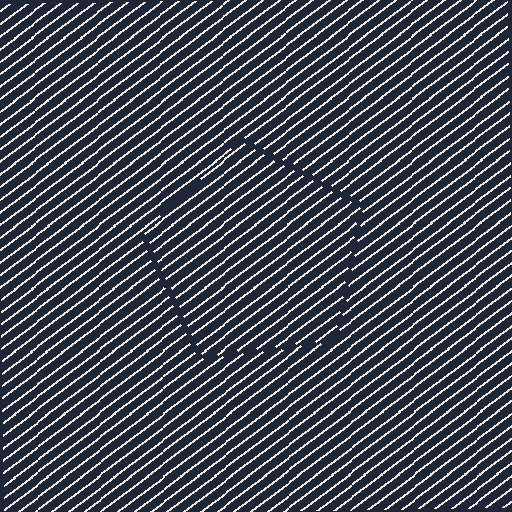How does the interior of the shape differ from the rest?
The interior of the shape contains the same grating, shifted by half a period — the contour is defined by the phase discontinuity where line-ends from the inner and outer gratings abut.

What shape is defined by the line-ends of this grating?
An illusory pentagon. The interior of the shape contains the same grating, shifted by half a period — the contour is defined by the phase discontinuity where line-ends from the inner and outer gratings abut.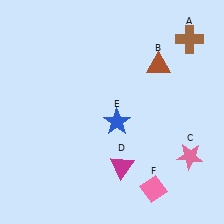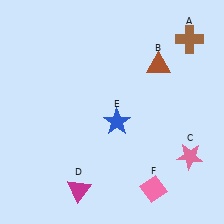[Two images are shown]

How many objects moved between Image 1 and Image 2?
1 object moved between the two images.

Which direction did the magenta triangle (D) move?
The magenta triangle (D) moved left.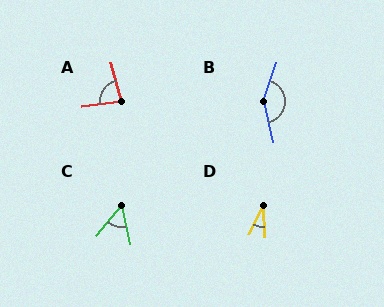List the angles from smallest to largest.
D (30°), C (51°), A (83°), B (148°).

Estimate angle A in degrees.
Approximately 83 degrees.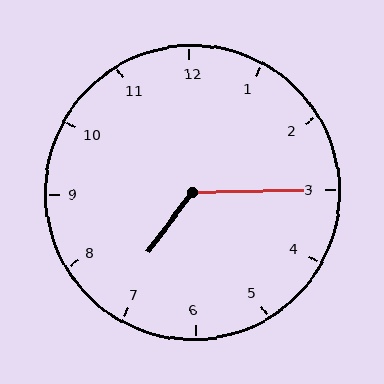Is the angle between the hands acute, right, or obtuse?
It is obtuse.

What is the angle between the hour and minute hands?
Approximately 128 degrees.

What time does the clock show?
7:15.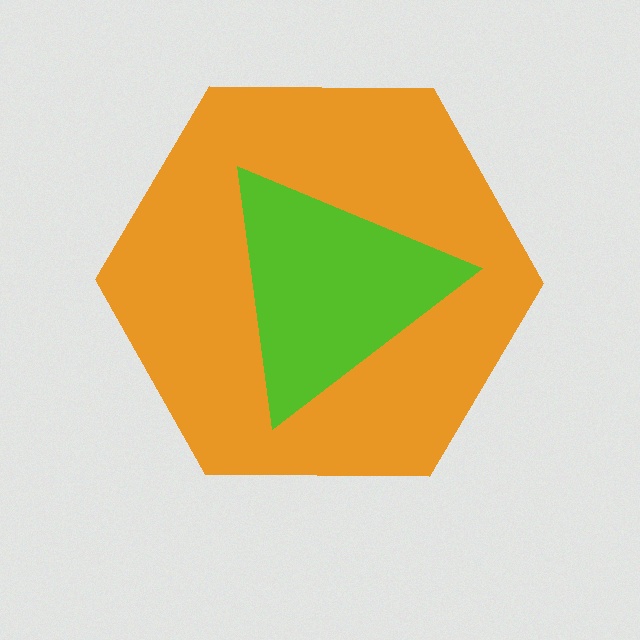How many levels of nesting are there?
2.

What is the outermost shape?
The orange hexagon.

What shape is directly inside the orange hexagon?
The lime triangle.